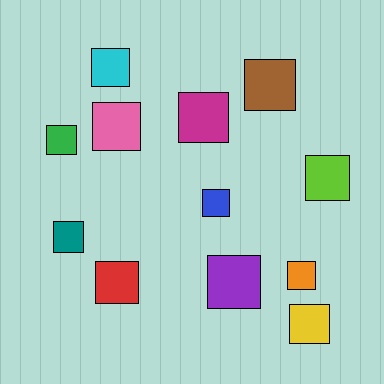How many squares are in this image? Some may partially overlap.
There are 12 squares.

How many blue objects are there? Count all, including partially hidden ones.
There is 1 blue object.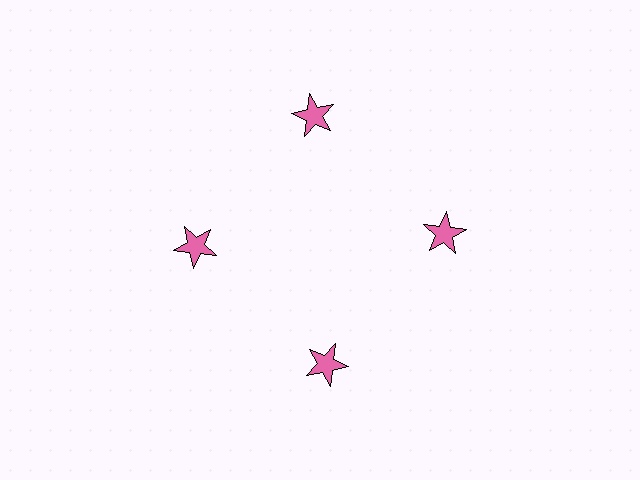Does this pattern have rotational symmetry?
Yes, this pattern has 4-fold rotational symmetry. It looks the same after rotating 90 degrees around the center.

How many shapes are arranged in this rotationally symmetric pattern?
There are 4 shapes, arranged in 4 groups of 1.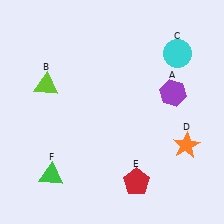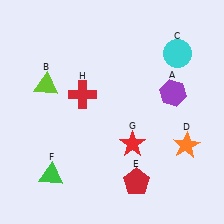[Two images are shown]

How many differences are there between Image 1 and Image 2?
There are 2 differences between the two images.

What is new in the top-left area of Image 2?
A red cross (H) was added in the top-left area of Image 2.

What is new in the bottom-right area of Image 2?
A red star (G) was added in the bottom-right area of Image 2.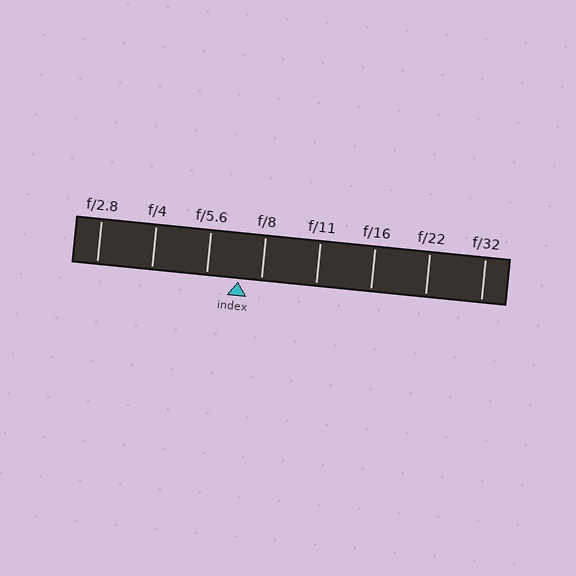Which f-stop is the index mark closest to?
The index mark is closest to f/8.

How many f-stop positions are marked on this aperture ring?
There are 8 f-stop positions marked.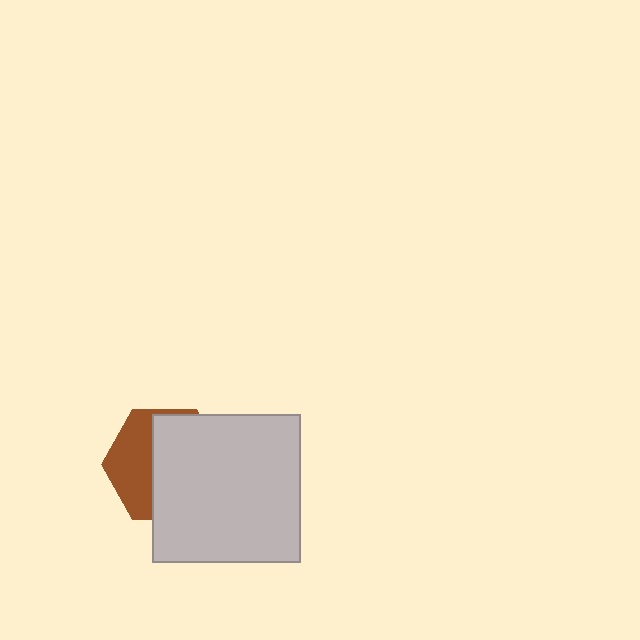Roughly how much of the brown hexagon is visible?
A small part of it is visible (roughly 38%).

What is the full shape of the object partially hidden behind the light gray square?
The partially hidden object is a brown hexagon.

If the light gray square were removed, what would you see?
You would see the complete brown hexagon.